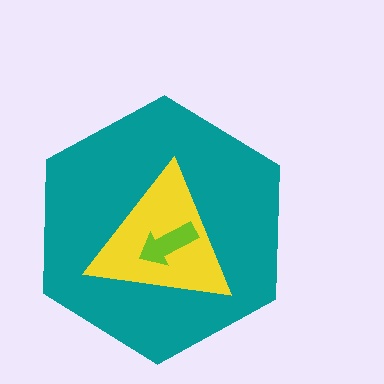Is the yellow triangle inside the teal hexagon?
Yes.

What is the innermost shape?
The lime arrow.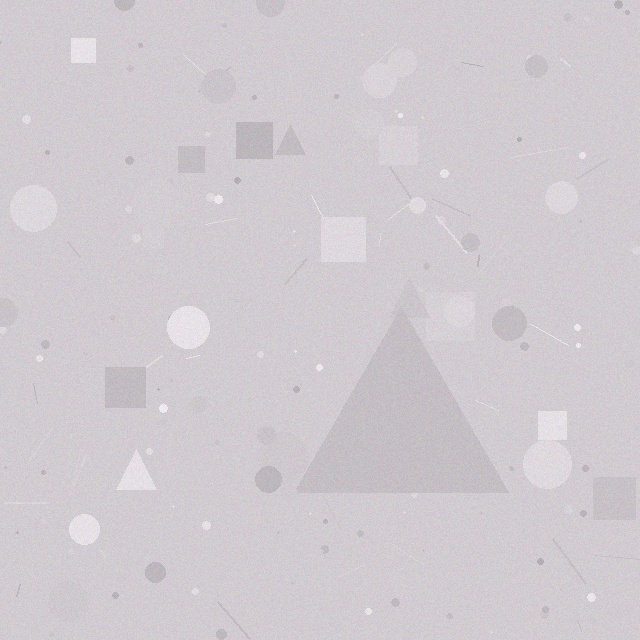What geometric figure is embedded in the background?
A triangle is embedded in the background.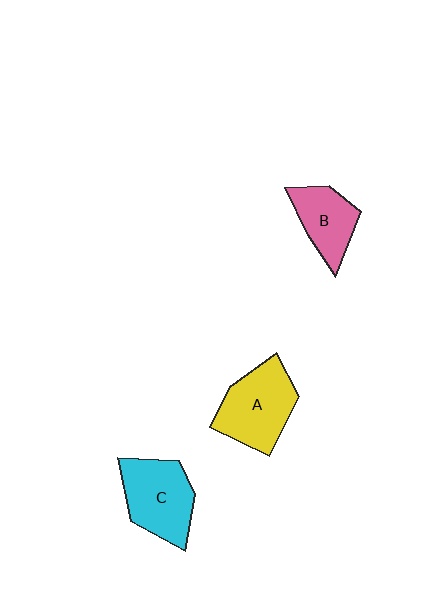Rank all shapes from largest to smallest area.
From largest to smallest: A (yellow), C (cyan), B (pink).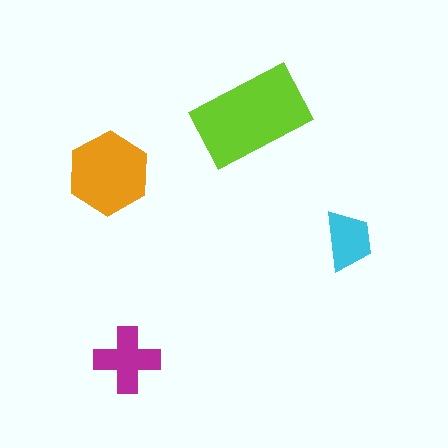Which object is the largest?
The lime rectangle.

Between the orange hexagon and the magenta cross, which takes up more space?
The orange hexagon.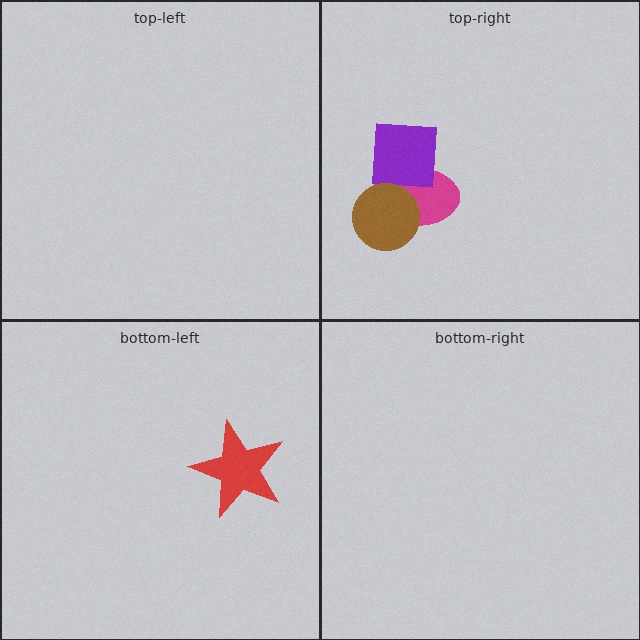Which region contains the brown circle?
The top-right region.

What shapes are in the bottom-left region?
The red star.